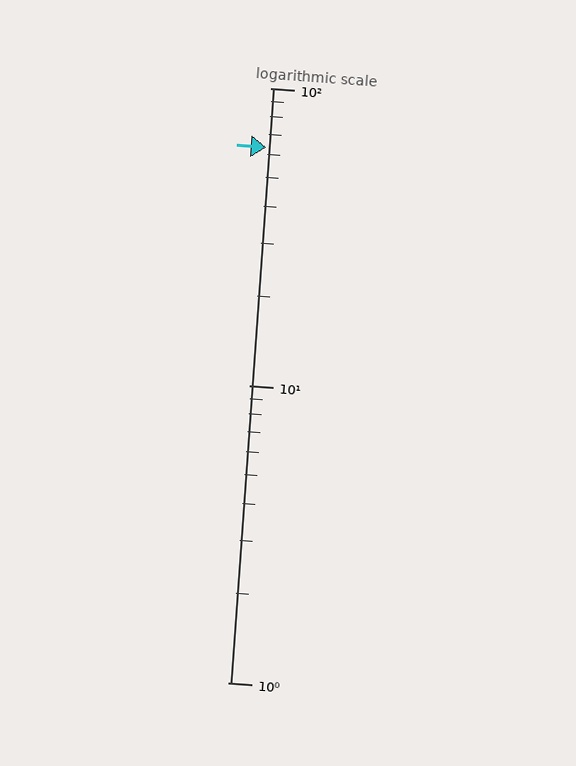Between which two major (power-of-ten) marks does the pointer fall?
The pointer is between 10 and 100.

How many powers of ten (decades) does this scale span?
The scale spans 2 decades, from 1 to 100.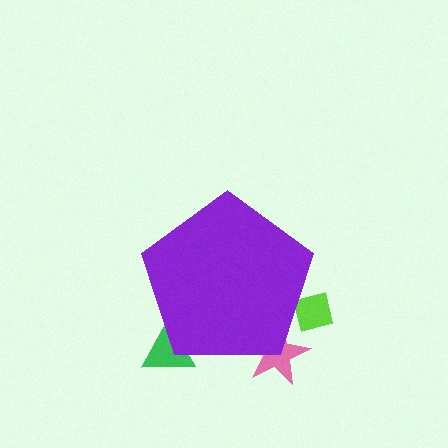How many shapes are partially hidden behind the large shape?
3 shapes are partially hidden.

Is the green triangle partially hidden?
Yes, the green triangle is partially hidden behind the purple pentagon.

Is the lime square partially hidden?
Yes, the lime square is partially hidden behind the purple pentagon.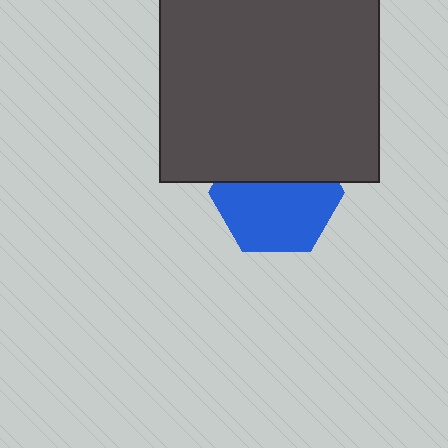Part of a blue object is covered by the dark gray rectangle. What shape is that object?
It is a hexagon.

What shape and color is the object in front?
The object in front is a dark gray rectangle.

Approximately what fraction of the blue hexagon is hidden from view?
Roughly 40% of the blue hexagon is hidden behind the dark gray rectangle.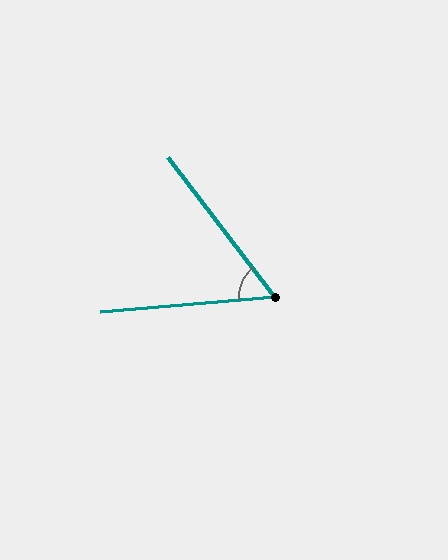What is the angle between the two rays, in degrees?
Approximately 57 degrees.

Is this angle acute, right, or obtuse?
It is acute.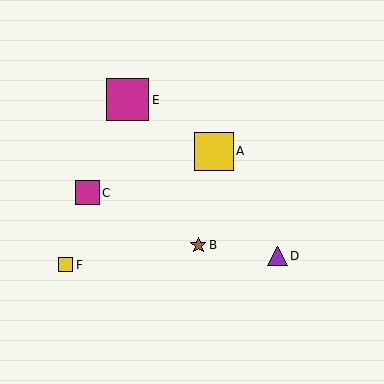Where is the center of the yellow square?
The center of the yellow square is at (214, 151).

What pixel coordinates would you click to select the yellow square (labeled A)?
Click at (214, 151) to select the yellow square A.